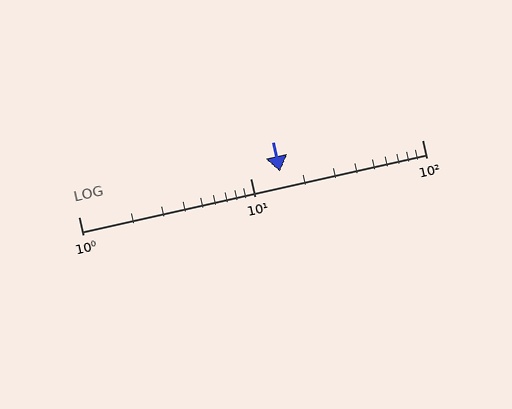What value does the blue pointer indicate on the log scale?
The pointer indicates approximately 15.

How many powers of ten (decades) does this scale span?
The scale spans 2 decades, from 1 to 100.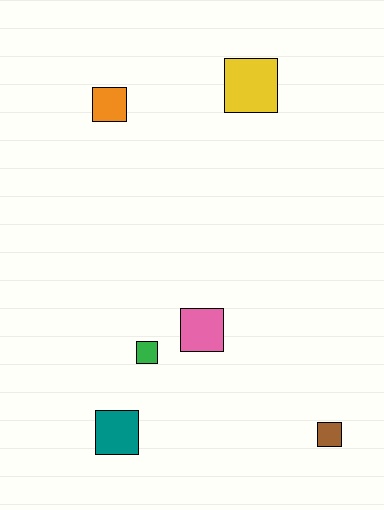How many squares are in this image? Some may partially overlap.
There are 6 squares.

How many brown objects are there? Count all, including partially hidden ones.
There is 1 brown object.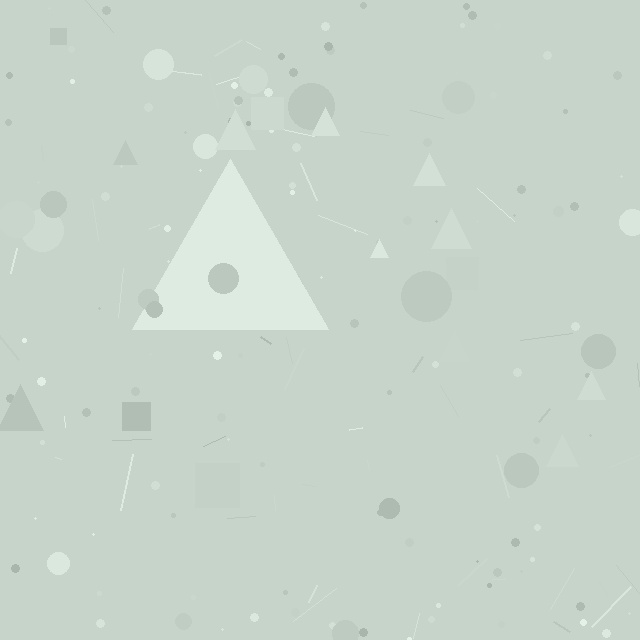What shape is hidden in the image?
A triangle is hidden in the image.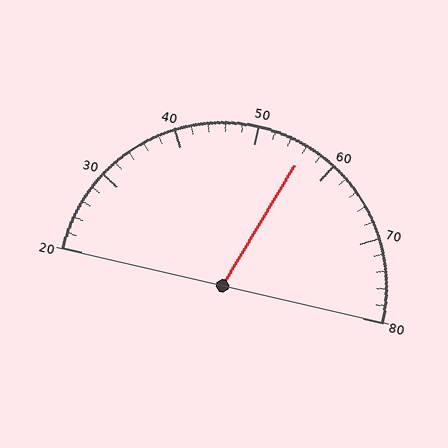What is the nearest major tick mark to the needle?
The nearest major tick mark is 60.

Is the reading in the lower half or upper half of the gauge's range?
The reading is in the upper half of the range (20 to 80).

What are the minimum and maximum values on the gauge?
The gauge ranges from 20 to 80.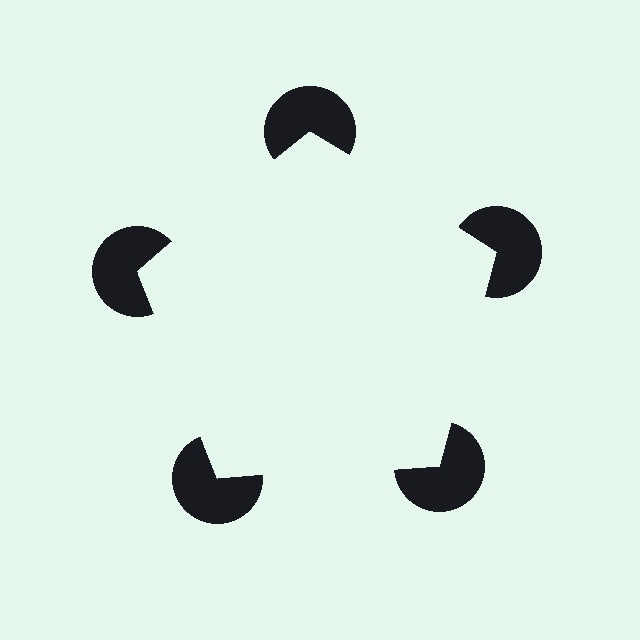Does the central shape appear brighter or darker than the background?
It typically appears slightly brighter than the background, even though no actual brightness change is drawn.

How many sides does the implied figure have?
5 sides.